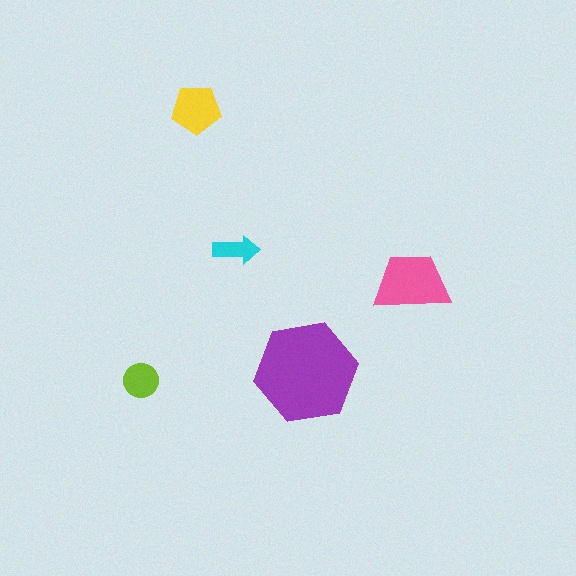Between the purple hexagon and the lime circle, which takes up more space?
The purple hexagon.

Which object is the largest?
The purple hexagon.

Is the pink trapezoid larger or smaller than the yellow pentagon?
Larger.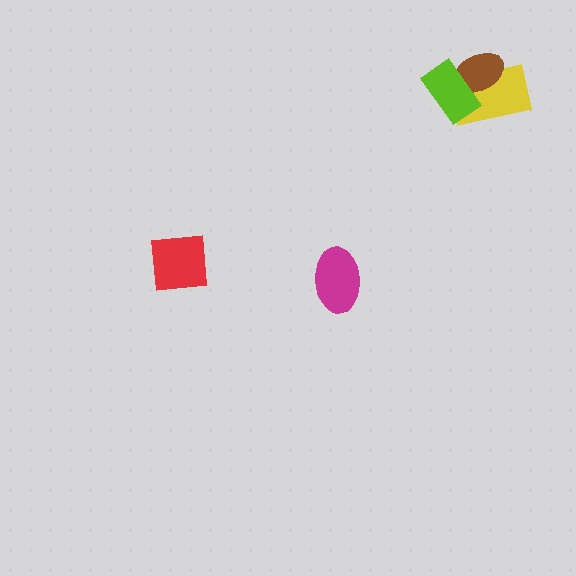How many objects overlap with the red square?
0 objects overlap with the red square.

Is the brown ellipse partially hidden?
Yes, it is partially covered by another shape.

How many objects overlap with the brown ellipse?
2 objects overlap with the brown ellipse.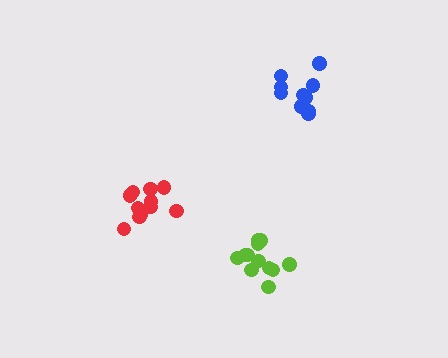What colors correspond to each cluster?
The clusters are colored: lime, blue, red.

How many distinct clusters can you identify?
There are 3 distinct clusters.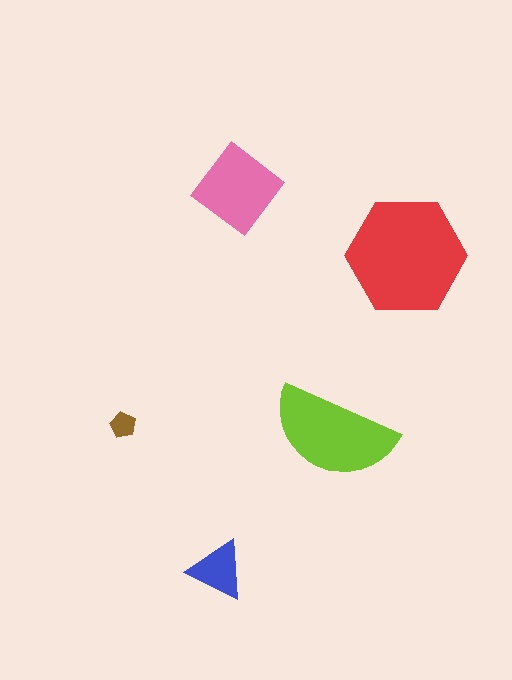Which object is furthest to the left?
The brown pentagon is leftmost.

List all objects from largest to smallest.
The red hexagon, the lime semicircle, the pink diamond, the blue triangle, the brown pentagon.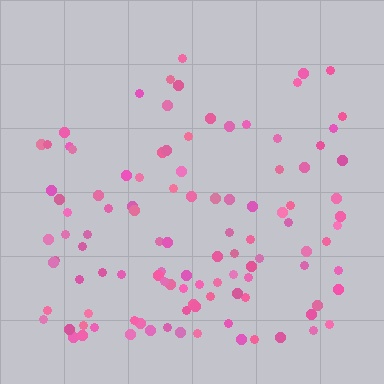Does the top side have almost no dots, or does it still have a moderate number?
Still a moderate number, just noticeably fewer than the bottom.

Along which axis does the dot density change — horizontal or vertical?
Vertical.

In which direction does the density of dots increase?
From top to bottom, with the bottom side densest.